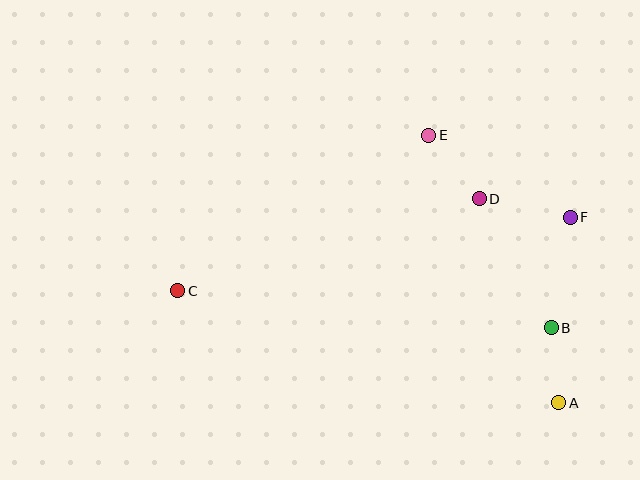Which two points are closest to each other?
Points A and B are closest to each other.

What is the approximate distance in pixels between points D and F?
The distance between D and F is approximately 93 pixels.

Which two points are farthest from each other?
Points C and F are farthest from each other.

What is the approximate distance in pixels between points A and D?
The distance between A and D is approximately 219 pixels.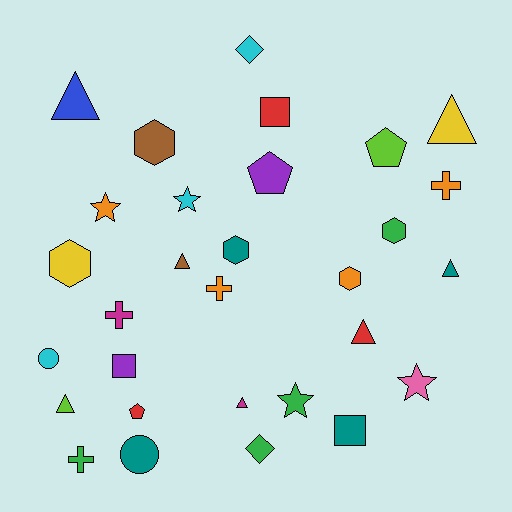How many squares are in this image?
There are 3 squares.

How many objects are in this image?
There are 30 objects.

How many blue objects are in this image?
There is 1 blue object.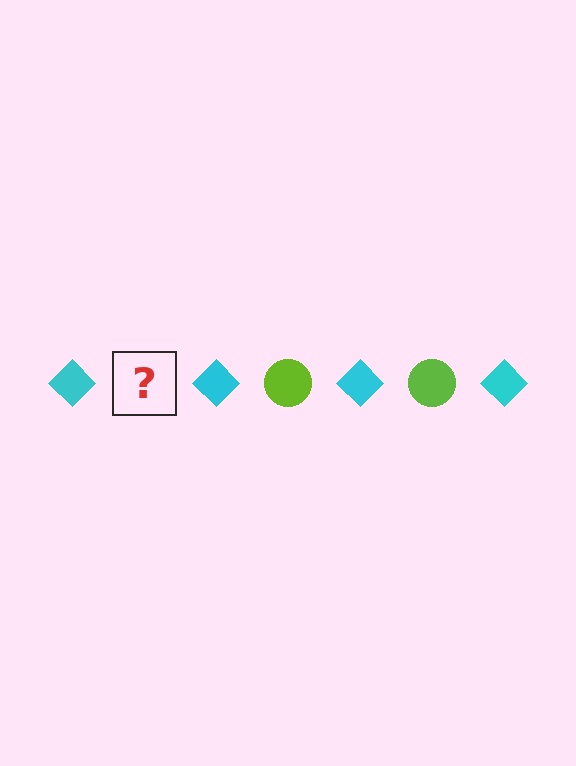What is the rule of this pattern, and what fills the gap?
The rule is that the pattern alternates between cyan diamond and lime circle. The gap should be filled with a lime circle.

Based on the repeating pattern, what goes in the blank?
The blank should be a lime circle.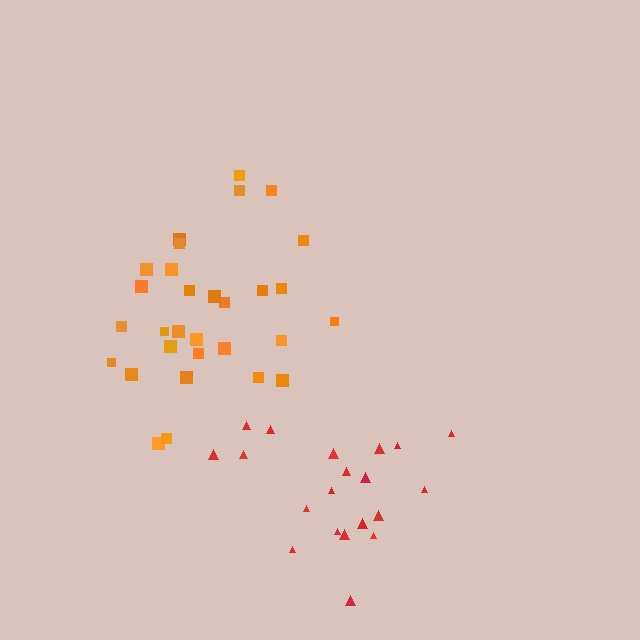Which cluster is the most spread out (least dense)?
Orange.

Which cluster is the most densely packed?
Red.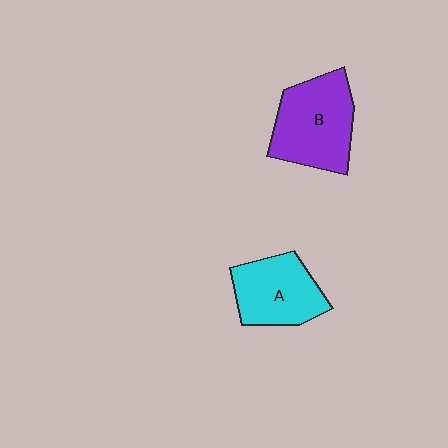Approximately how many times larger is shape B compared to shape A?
Approximately 1.2 times.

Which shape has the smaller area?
Shape A (cyan).